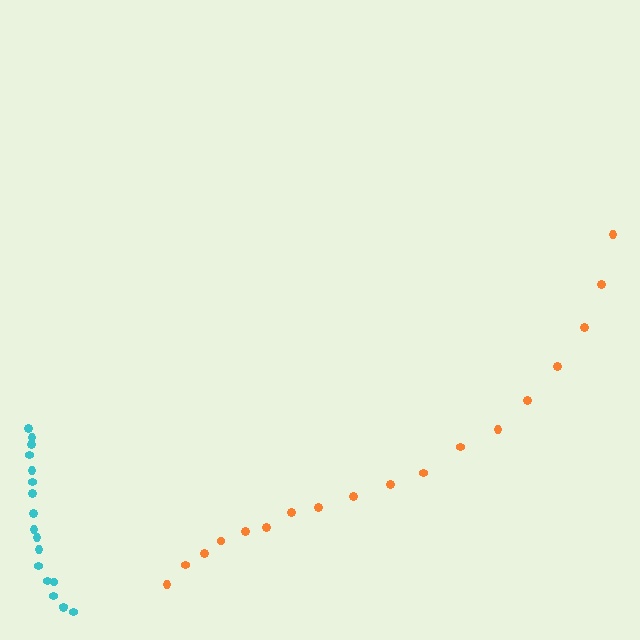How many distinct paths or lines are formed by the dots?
There are 2 distinct paths.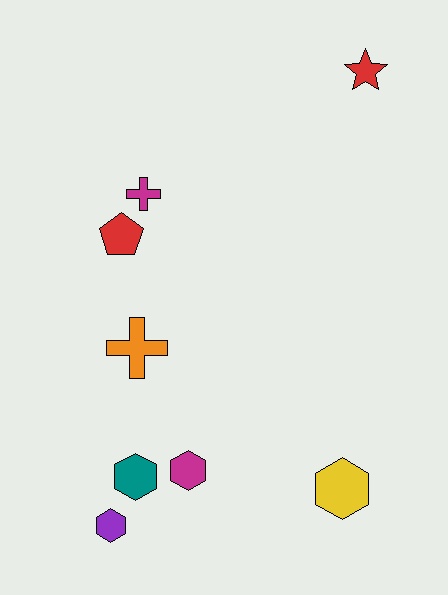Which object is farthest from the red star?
The purple hexagon is farthest from the red star.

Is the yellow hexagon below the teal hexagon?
Yes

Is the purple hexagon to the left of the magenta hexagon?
Yes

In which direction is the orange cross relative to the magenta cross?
The orange cross is below the magenta cross.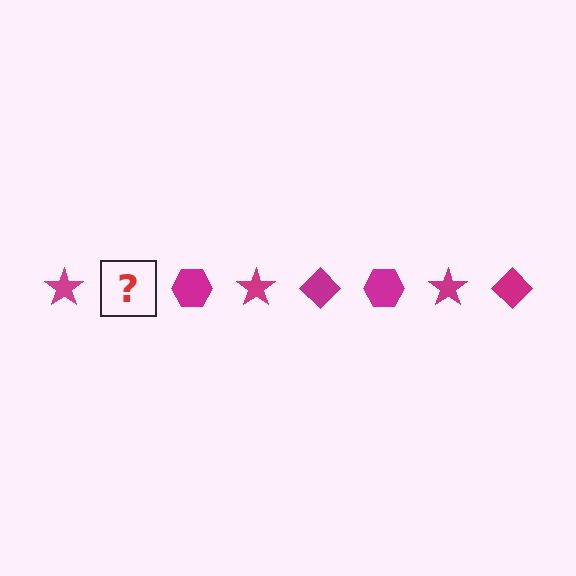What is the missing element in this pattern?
The missing element is a magenta diamond.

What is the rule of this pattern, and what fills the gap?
The rule is that the pattern cycles through star, diamond, hexagon shapes in magenta. The gap should be filled with a magenta diamond.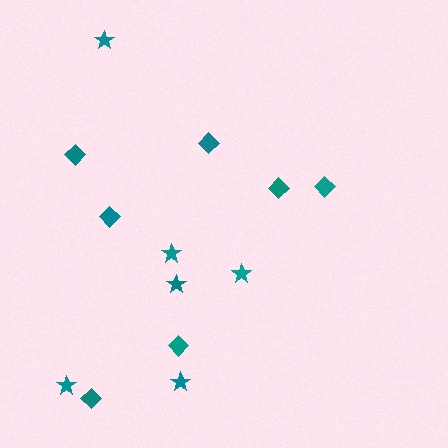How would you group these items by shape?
There are 2 groups: one group of stars (6) and one group of diamonds (7).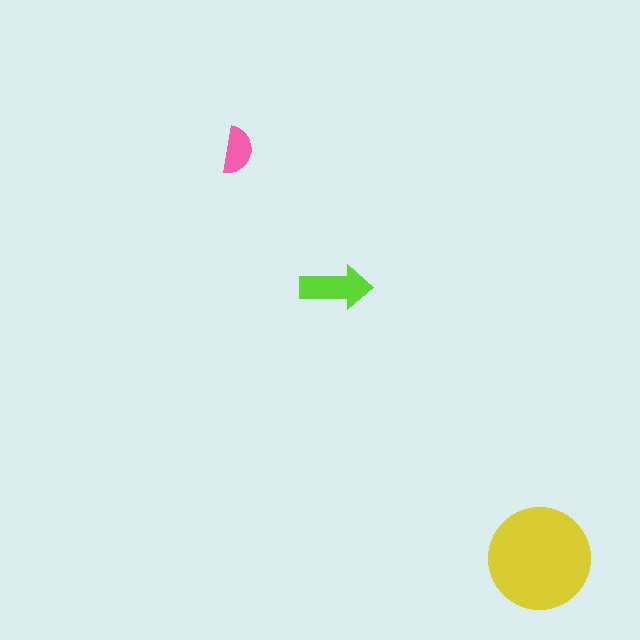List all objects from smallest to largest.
The pink semicircle, the lime arrow, the yellow circle.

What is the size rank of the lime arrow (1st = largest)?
2nd.